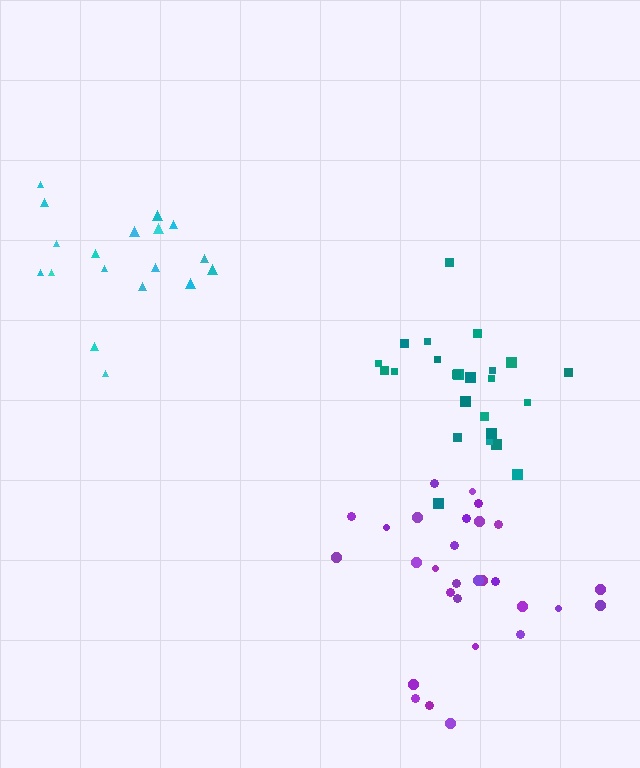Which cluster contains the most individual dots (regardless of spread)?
Purple (29).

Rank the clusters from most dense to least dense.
teal, purple, cyan.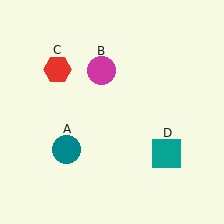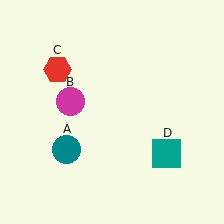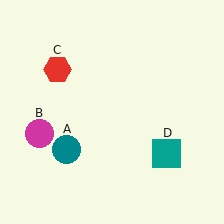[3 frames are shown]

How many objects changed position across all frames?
1 object changed position: magenta circle (object B).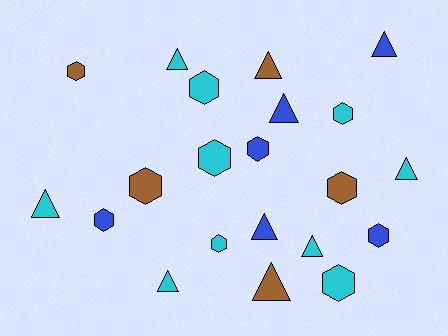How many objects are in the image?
There are 21 objects.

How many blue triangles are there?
There are 3 blue triangles.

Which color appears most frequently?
Cyan, with 10 objects.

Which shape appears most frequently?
Hexagon, with 11 objects.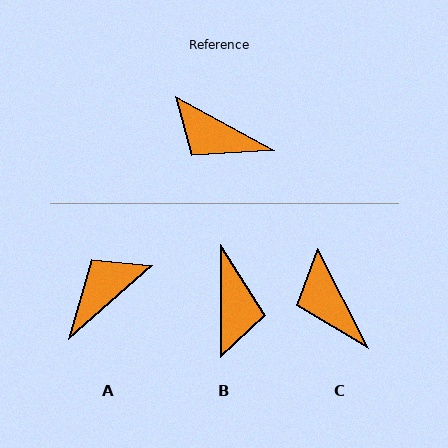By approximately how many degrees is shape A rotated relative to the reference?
Approximately 110 degrees clockwise.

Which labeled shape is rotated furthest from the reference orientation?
B, about 118 degrees away.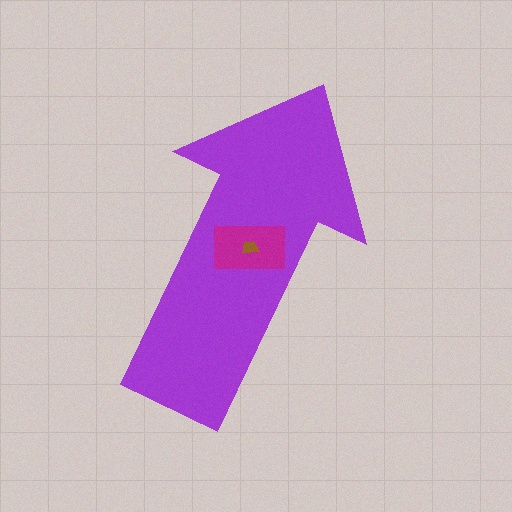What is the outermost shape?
The purple arrow.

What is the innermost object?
The brown trapezoid.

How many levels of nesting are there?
3.